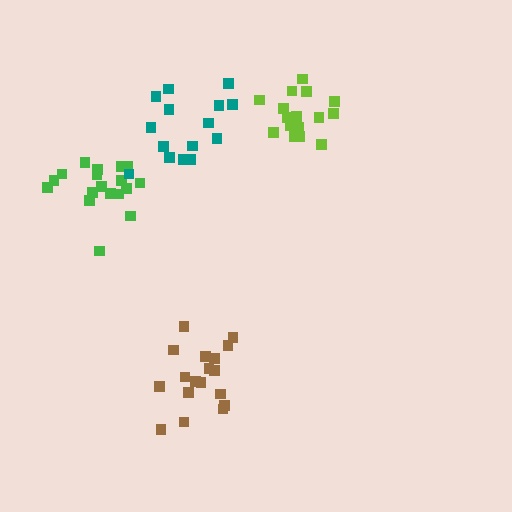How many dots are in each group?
Group 1: 18 dots, Group 2: 17 dots, Group 3: 18 dots, Group 4: 15 dots (68 total).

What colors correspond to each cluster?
The clusters are colored: brown, lime, green, teal.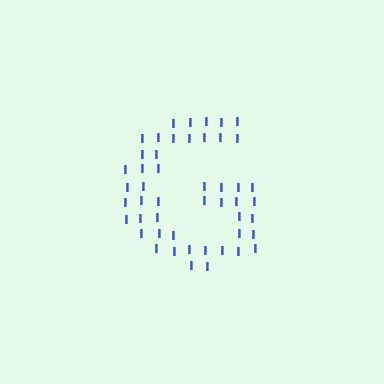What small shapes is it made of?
It is made of small letter I's.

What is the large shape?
The large shape is the letter G.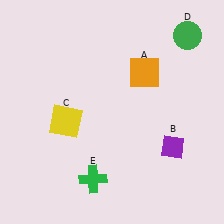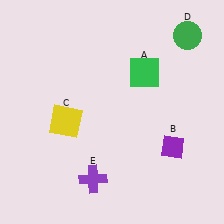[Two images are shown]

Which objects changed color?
A changed from orange to green. E changed from green to purple.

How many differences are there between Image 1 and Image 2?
There are 2 differences between the two images.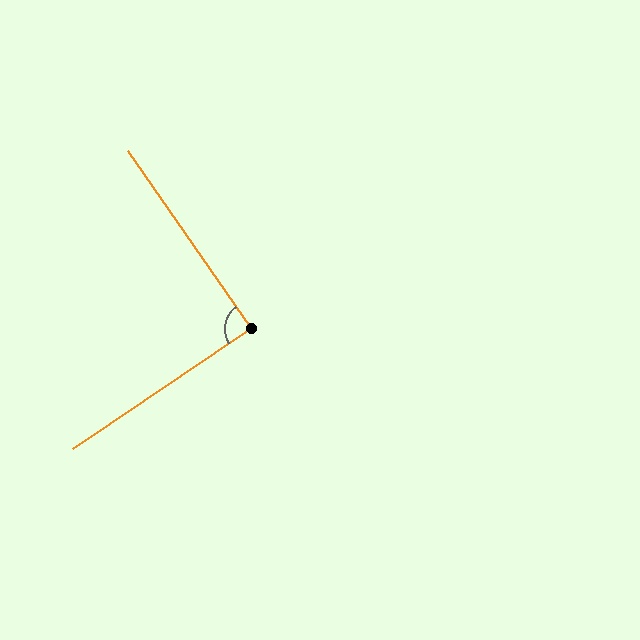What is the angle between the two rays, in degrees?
Approximately 89 degrees.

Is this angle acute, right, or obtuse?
It is approximately a right angle.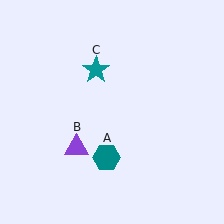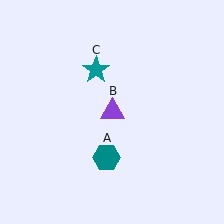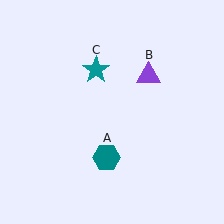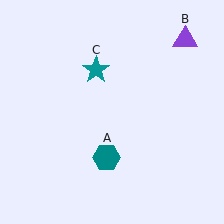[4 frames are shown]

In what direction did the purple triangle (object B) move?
The purple triangle (object B) moved up and to the right.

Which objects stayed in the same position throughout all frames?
Teal hexagon (object A) and teal star (object C) remained stationary.